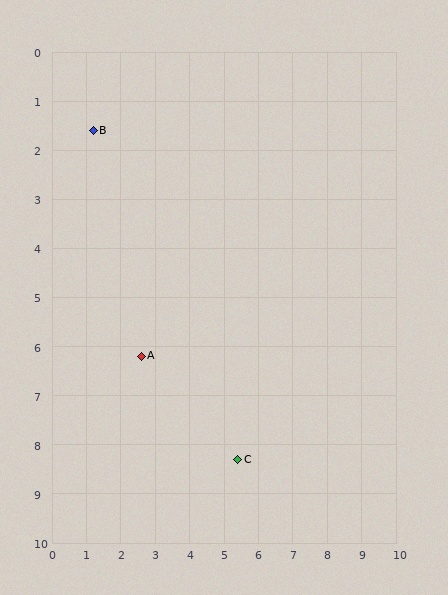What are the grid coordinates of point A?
Point A is at approximately (2.6, 6.2).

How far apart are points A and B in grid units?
Points A and B are about 4.8 grid units apart.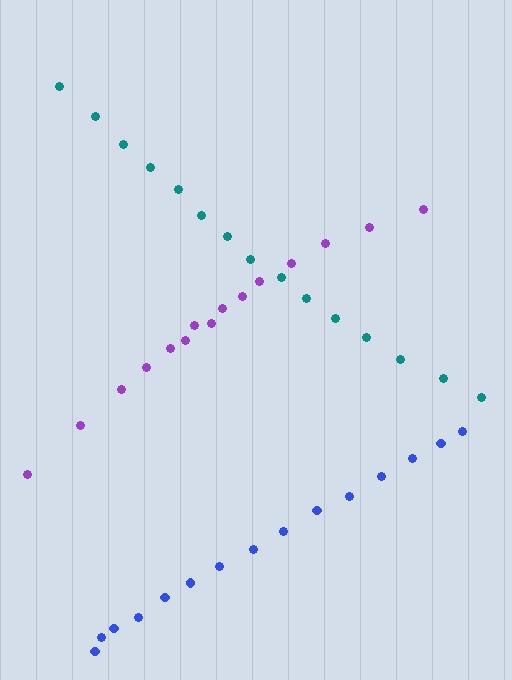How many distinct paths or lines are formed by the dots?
There are 3 distinct paths.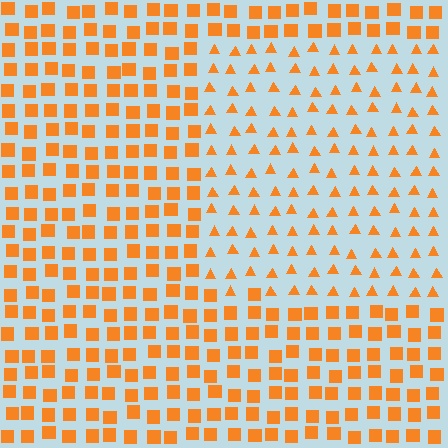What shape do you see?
I see a rectangle.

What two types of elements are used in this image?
The image uses triangles inside the rectangle region and squares outside it.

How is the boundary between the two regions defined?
The boundary is defined by a change in element shape: triangles inside vs. squares outside. All elements share the same color and spacing.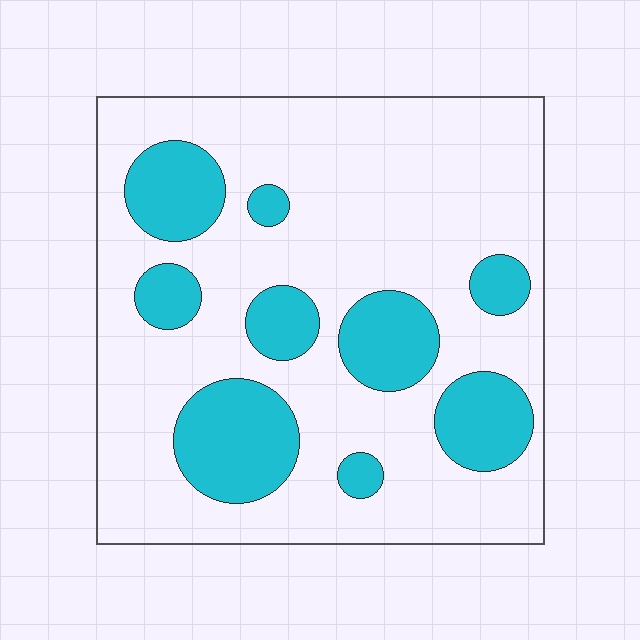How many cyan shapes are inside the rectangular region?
9.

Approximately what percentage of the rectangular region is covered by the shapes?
Approximately 25%.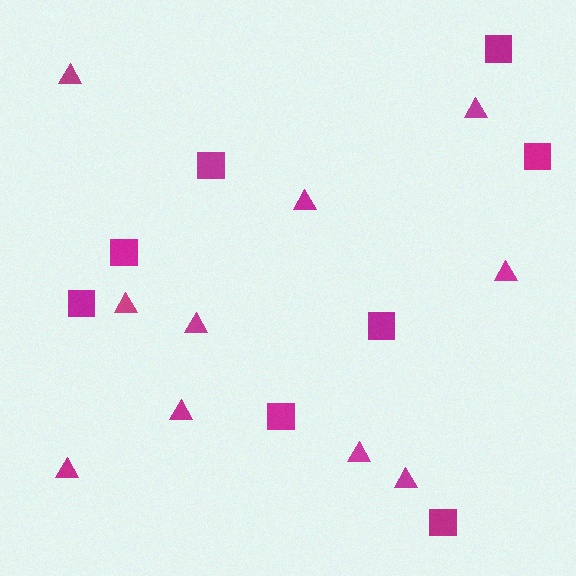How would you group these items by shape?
There are 2 groups: one group of squares (8) and one group of triangles (10).